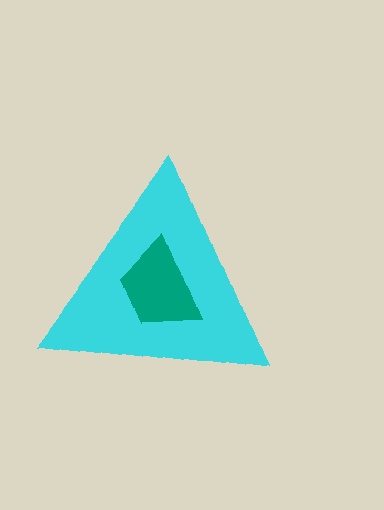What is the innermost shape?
The teal trapezoid.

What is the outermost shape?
The cyan triangle.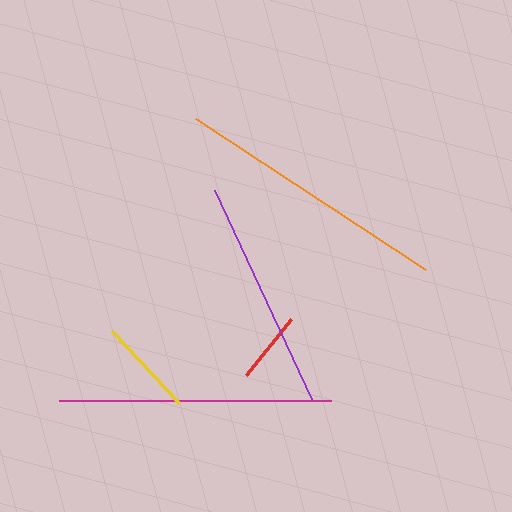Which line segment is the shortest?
The red line is the shortest at approximately 72 pixels.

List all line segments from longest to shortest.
From longest to shortest: orange, magenta, purple, yellow, red.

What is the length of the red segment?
The red segment is approximately 72 pixels long.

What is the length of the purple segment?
The purple segment is approximately 230 pixels long.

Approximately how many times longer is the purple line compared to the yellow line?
The purple line is approximately 2.3 times the length of the yellow line.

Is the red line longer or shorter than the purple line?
The purple line is longer than the red line.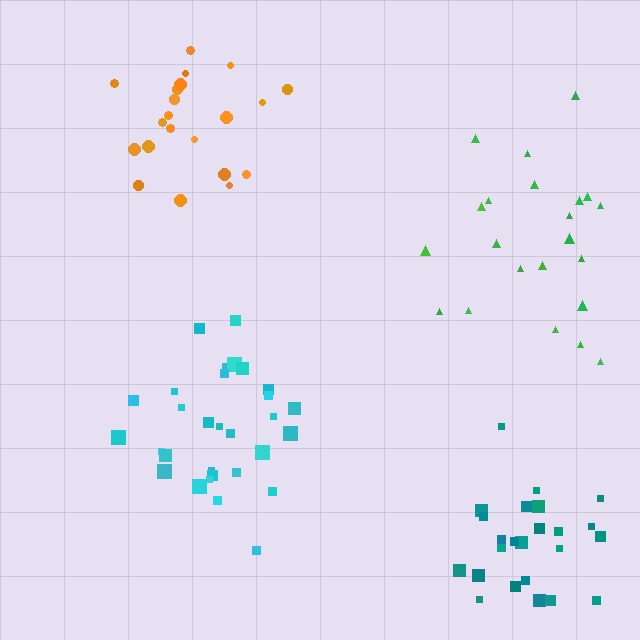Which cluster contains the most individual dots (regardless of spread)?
Cyan (30).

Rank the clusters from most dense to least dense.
teal, cyan, orange, green.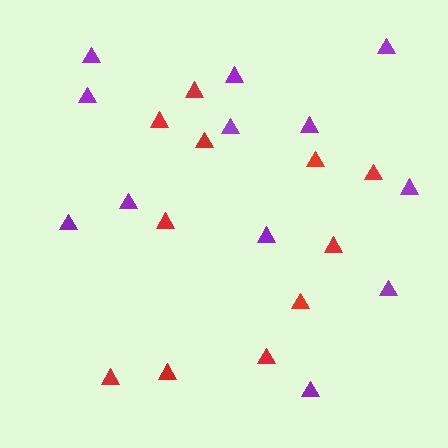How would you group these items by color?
There are 2 groups: one group of purple triangles (12) and one group of red triangles (11).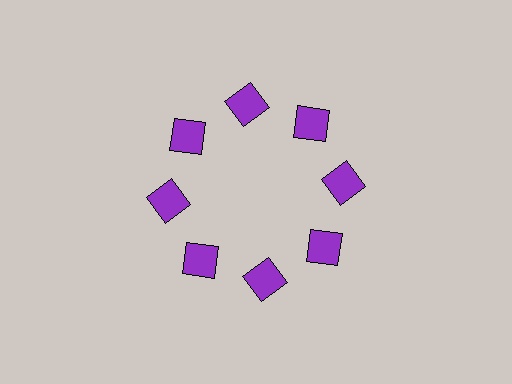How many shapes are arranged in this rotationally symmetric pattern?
There are 8 shapes, arranged in 8 groups of 1.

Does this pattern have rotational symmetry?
Yes, this pattern has 8-fold rotational symmetry. It looks the same after rotating 45 degrees around the center.